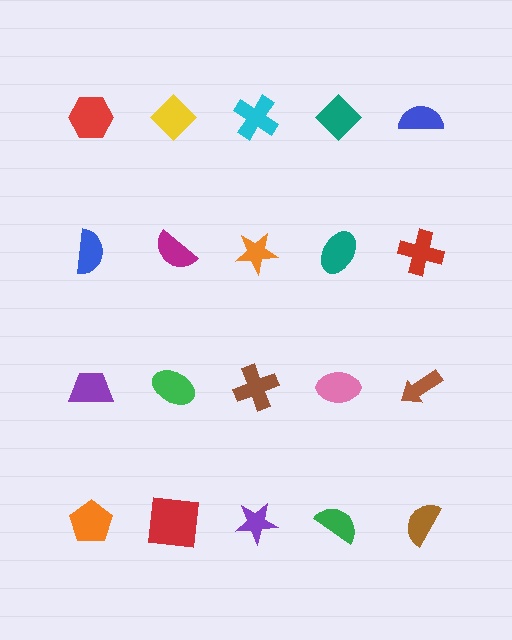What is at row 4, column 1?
An orange pentagon.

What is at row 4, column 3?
A purple star.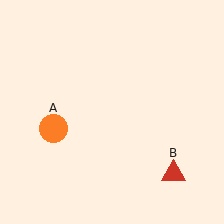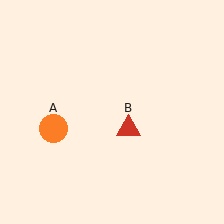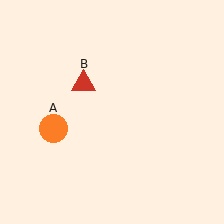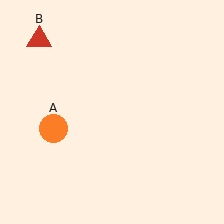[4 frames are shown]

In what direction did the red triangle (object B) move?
The red triangle (object B) moved up and to the left.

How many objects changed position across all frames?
1 object changed position: red triangle (object B).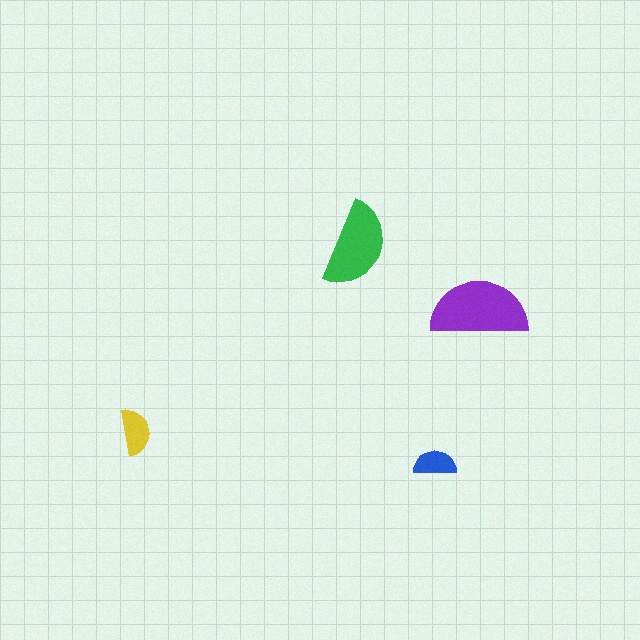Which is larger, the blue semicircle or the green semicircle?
The green one.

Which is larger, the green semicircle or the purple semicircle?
The purple one.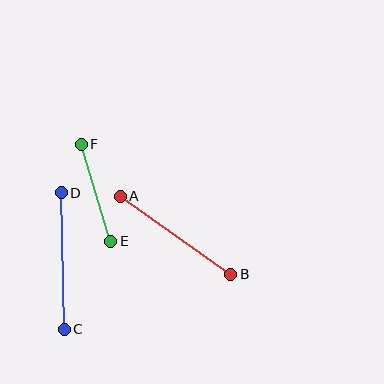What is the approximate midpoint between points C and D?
The midpoint is at approximately (63, 261) pixels.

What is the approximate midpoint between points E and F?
The midpoint is at approximately (96, 193) pixels.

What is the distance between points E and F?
The distance is approximately 101 pixels.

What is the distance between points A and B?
The distance is approximately 135 pixels.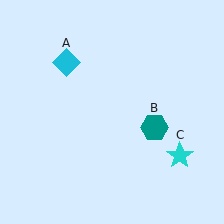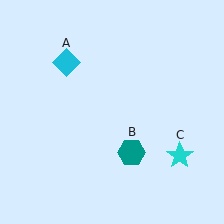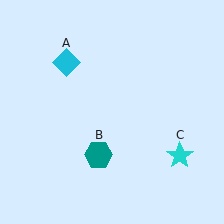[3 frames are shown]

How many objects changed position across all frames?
1 object changed position: teal hexagon (object B).